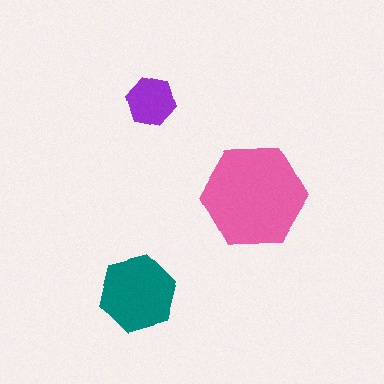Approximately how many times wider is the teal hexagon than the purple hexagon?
About 1.5 times wider.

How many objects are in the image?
There are 3 objects in the image.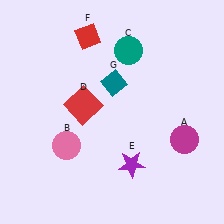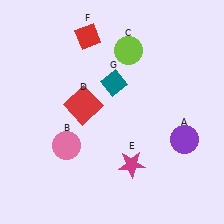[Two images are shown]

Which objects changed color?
A changed from magenta to purple. C changed from teal to lime. E changed from purple to magenta.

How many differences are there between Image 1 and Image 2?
There are 3 differences between the two images.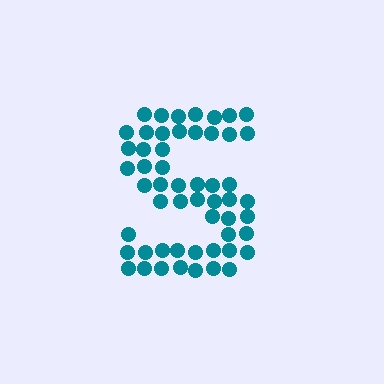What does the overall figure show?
The overall figure shows the letter S.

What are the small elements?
The small elements are circles.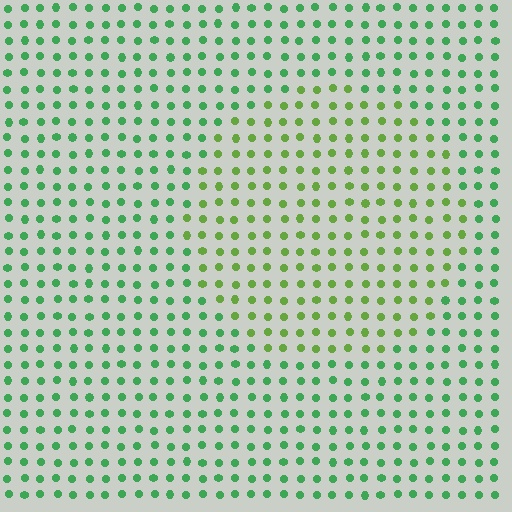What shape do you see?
I see a circle.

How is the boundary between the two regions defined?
The boundary is defined purely by a slight shift in hue (about 36 degrees). Spacing, size, and orientation are identical on both sides.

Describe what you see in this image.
The image is filled with small green elements in a uniform arrangement. A circle-shaped region is visible where the elements are tinted to a slightly different hue, forming a subtle color boundary.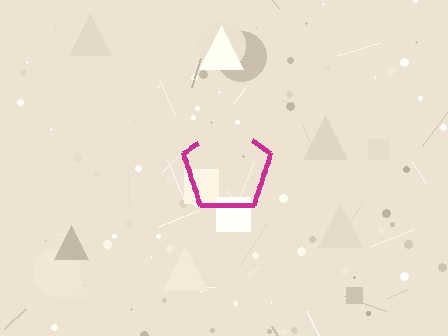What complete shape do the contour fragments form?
The contour fragments form a pentagon.